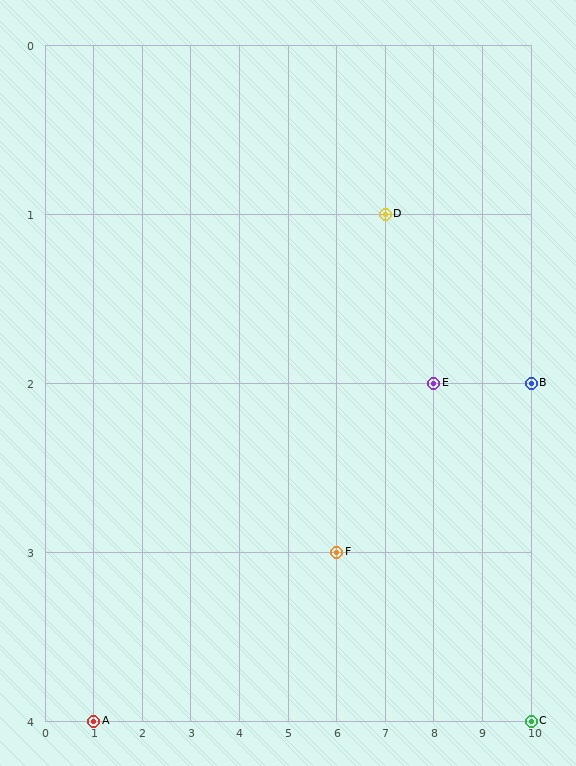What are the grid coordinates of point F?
Point F is at grid coordinates (6, 3).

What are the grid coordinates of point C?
Point C is at grid coordinates (10, 4).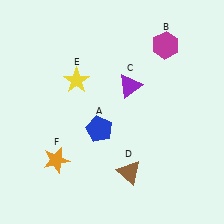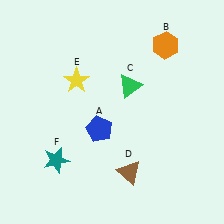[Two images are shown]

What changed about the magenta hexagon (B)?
In Image 1, B is magenta. In Image 2, it changed to orange.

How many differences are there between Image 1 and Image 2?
There are 3 differences between the two images.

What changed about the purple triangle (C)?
In Image 1, C is purple. In Image 2, it changed to green.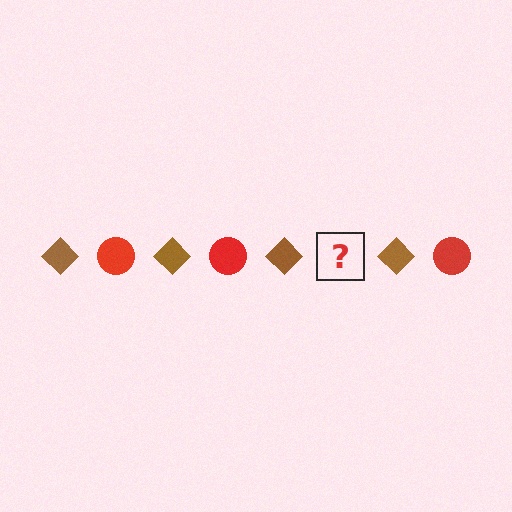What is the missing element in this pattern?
The missing element is a red circle.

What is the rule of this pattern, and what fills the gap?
The rule is that the pattern alternates between brown diamond and red circle. The gap should be filled with a red circle.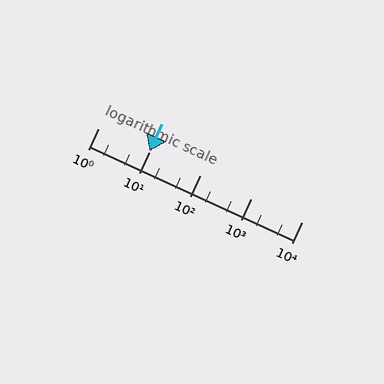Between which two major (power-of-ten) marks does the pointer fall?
The pointer is between 10 and 100.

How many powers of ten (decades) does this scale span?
The scale spans 4 decades, from 1 to 10000.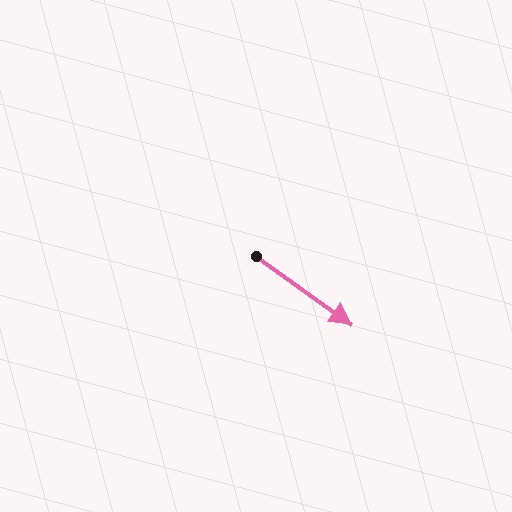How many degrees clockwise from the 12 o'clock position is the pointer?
Approximately 126 degrees.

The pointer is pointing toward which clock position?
Roughly 4 o'clock.